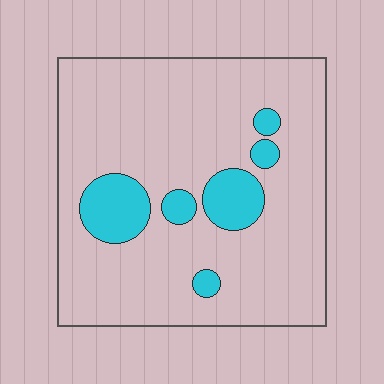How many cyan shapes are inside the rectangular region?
6.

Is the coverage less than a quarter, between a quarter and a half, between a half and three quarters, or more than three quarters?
Less than a quarter.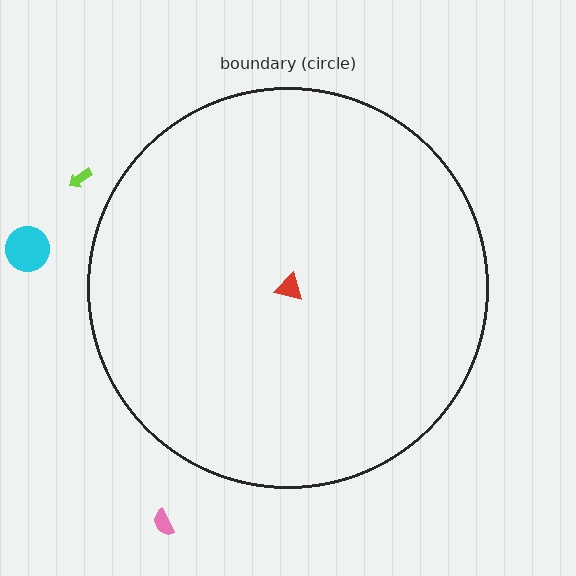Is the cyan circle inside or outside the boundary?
Outside.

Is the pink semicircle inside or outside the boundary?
Outside.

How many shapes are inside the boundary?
1 inside, 3 outside.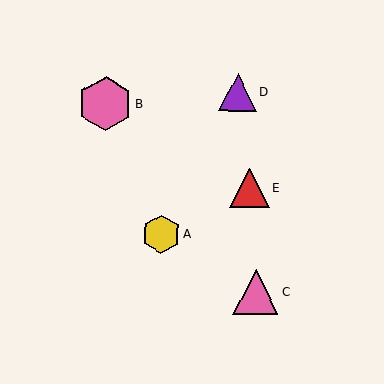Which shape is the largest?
The pink hexagon (labeled B) is the largest.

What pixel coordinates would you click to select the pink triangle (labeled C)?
Click at (256, 292) to select the pink triangle C.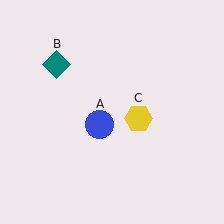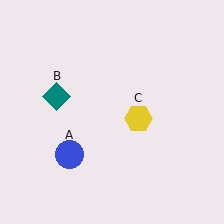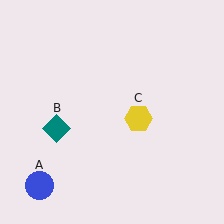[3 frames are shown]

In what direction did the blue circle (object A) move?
The blue circle (object A) moved down and to the left.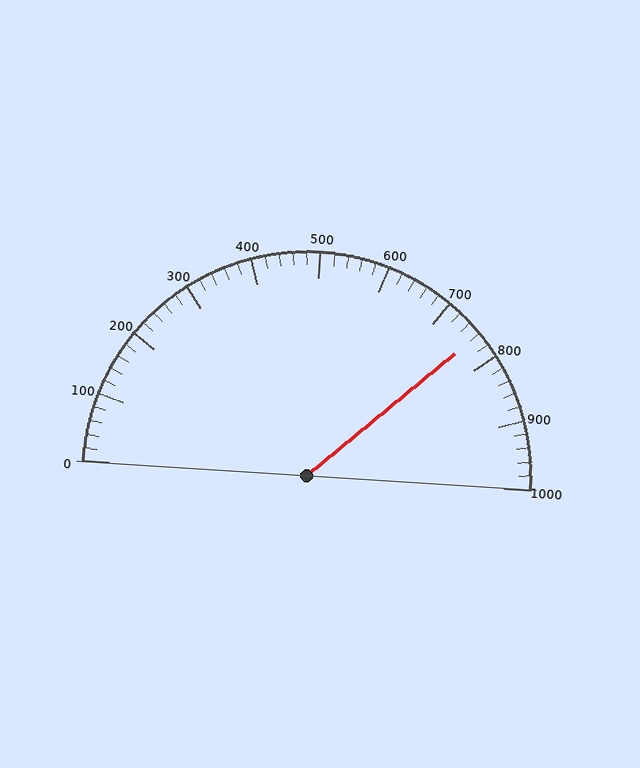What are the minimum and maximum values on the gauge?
The gauge ranges from 0 to 1000.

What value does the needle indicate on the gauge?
The needle indicates approximately 760.